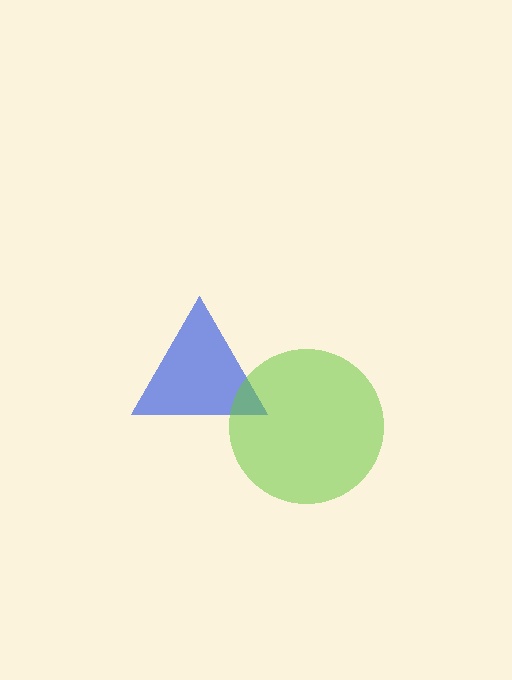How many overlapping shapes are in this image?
There are 2 overlapping shapes in the image.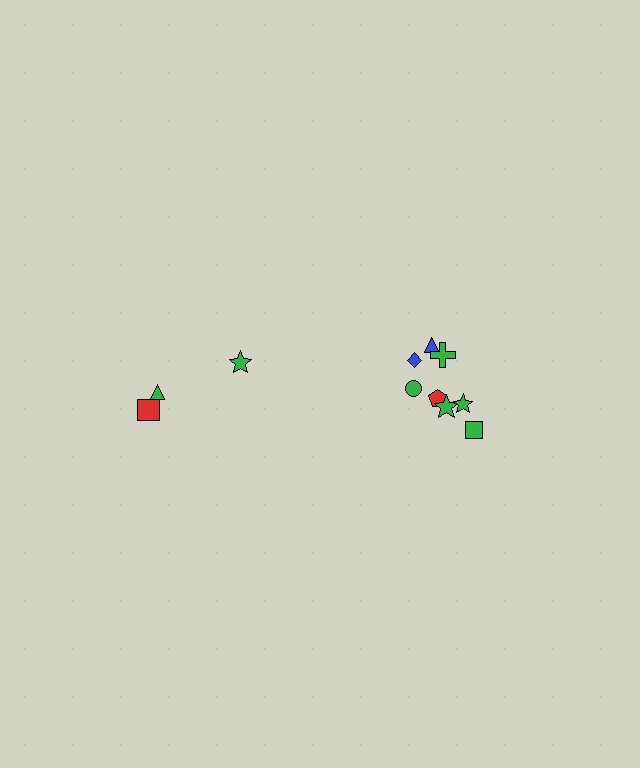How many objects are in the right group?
There are 8 objects.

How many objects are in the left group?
There are 3 objects.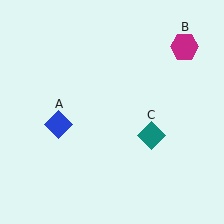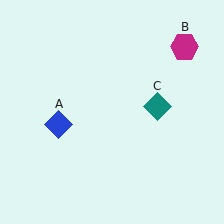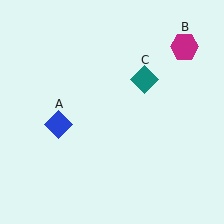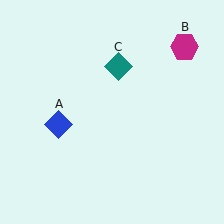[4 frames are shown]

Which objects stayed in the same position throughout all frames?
Blue diamond (object A) and magenta hexagon (object B) remained stationary.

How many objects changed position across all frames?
1 object changed position: teal diamond (object C).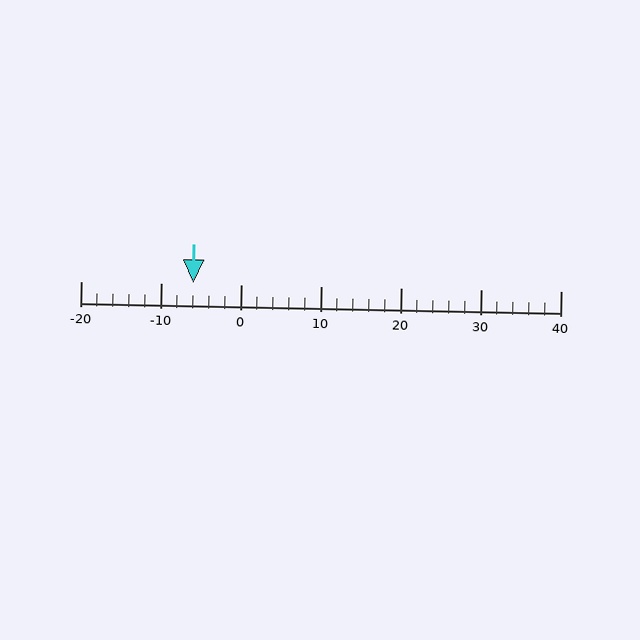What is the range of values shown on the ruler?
The ruler shows values from -20 to 40.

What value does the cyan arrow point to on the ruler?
The cyan arrow points to approximately -6.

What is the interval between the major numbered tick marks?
The major tick marks are spaced 10 units apart.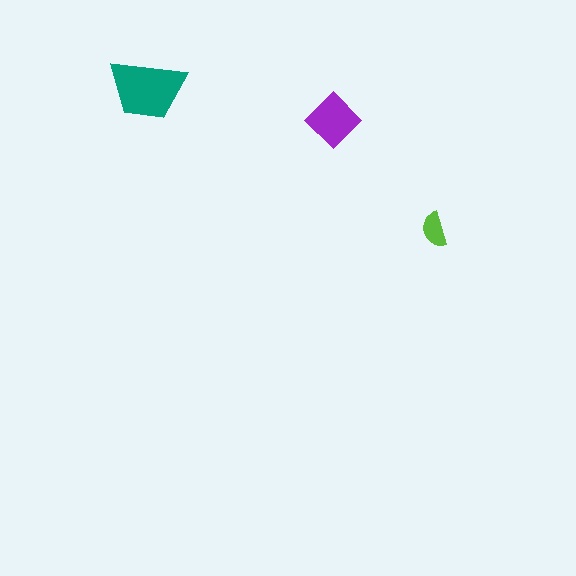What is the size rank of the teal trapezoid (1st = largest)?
1st.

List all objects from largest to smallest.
The teal trapezoid, the purple diamond, the lime semicircle.